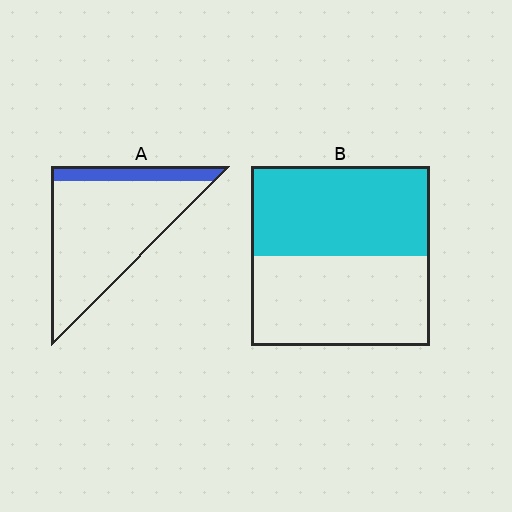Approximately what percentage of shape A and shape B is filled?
A is approximately 15% and B is approximately 50%.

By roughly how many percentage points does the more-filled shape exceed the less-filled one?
By roughly 35 percentage points (B over A).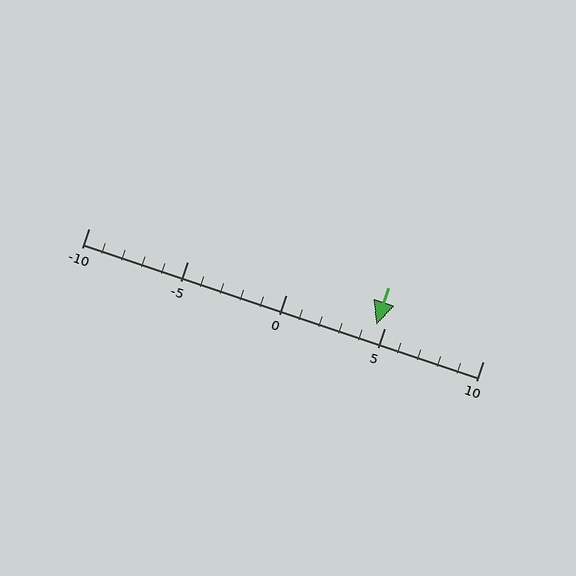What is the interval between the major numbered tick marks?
The major tick marks are spaced 5 units apart.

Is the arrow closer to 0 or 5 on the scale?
The arrow is closer to 5.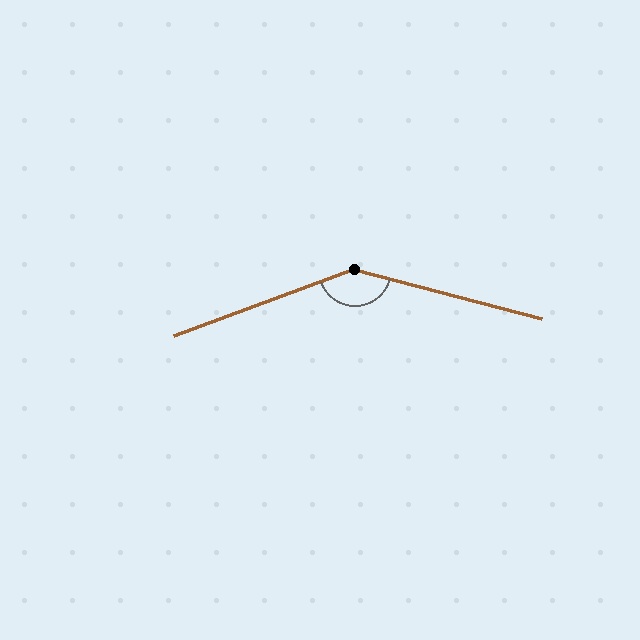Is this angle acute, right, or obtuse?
It is obtuse.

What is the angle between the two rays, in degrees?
Approximately 145 degrees.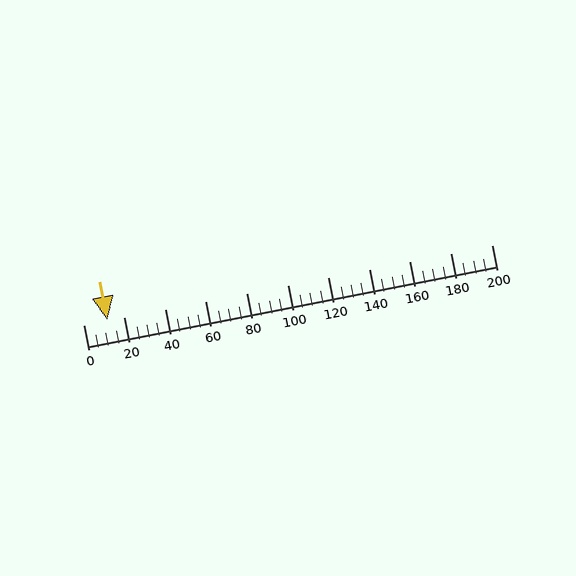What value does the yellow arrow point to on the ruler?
The yellow arrow points to approximately 12.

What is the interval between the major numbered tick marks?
The major tick marks are spaced 20 units apart.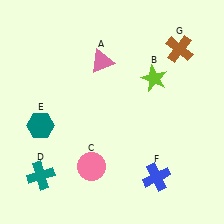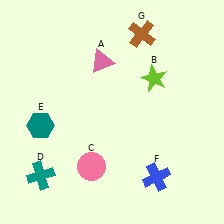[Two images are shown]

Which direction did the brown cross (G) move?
The brown cross (G) moved left.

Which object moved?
The brown cross (G) moved left.